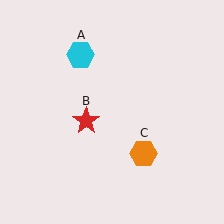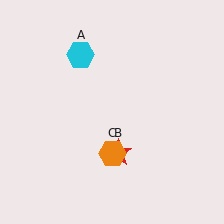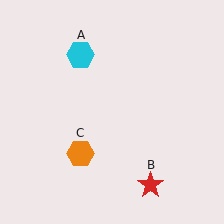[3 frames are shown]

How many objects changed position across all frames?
2 objects changed position: red star (object B), orange hexagon (object C).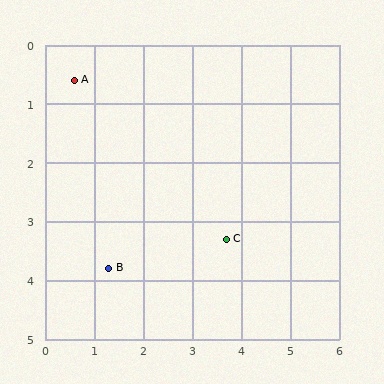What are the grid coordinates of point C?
Point C is at approximately (3.7, 3.3).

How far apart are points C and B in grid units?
Points C and B are about 2.5 grid units apart.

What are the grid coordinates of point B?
Point B is at approximately (1.3, 3.8).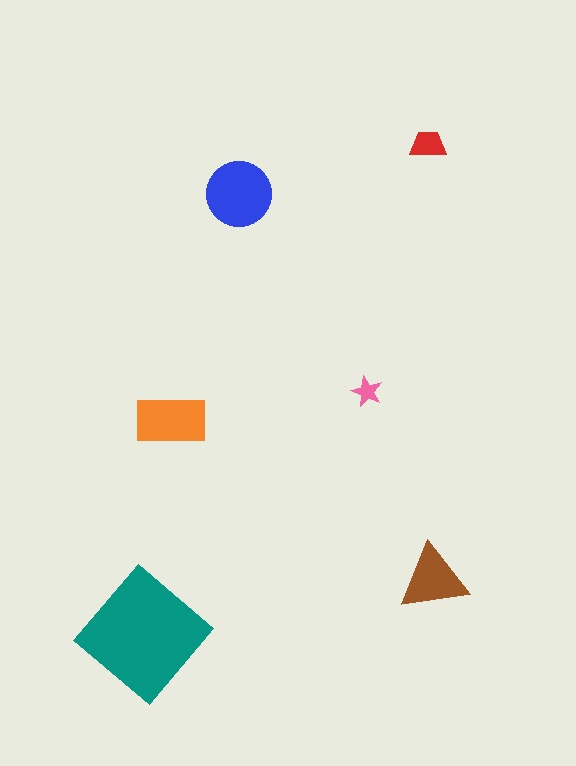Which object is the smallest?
The pink star.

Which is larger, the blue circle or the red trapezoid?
The blue circle.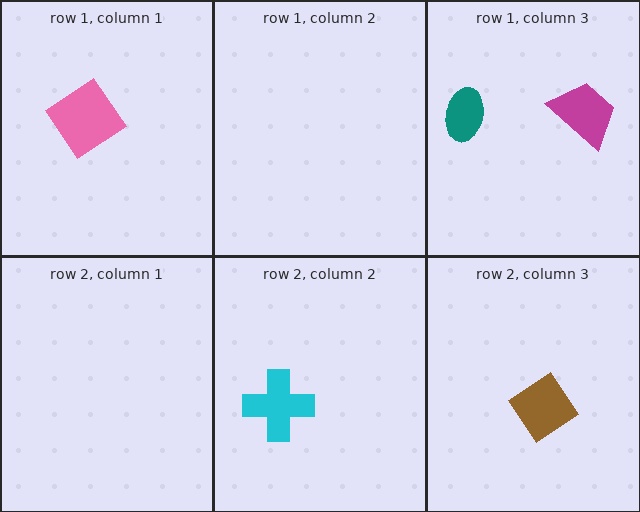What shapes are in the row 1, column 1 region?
The pink diamond.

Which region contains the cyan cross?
The row 2, column 2 region.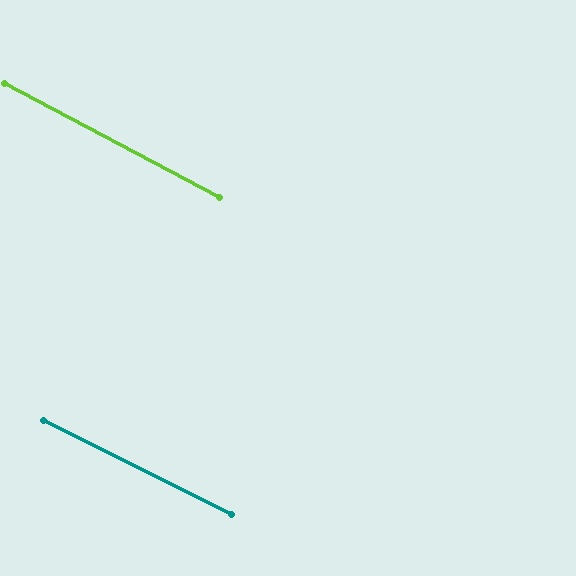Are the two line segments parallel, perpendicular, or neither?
Parallel — their directions differ by only 1.7°.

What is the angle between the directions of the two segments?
Approximately 2 degrees.